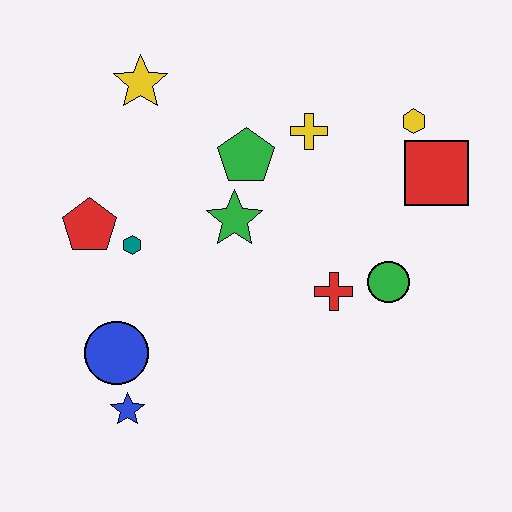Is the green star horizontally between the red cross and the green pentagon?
No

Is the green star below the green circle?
No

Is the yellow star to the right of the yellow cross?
No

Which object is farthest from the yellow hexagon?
The blue star is farthest from the yellow hexagon.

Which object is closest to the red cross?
The green circle is closest to the red cross.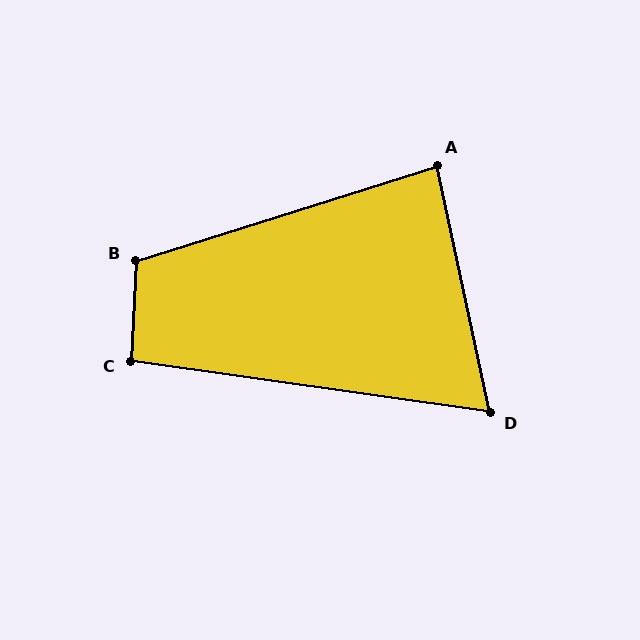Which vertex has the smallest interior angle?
D, at approximately 70 degrees.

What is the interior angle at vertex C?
Approximately 95 degrees (obtuse).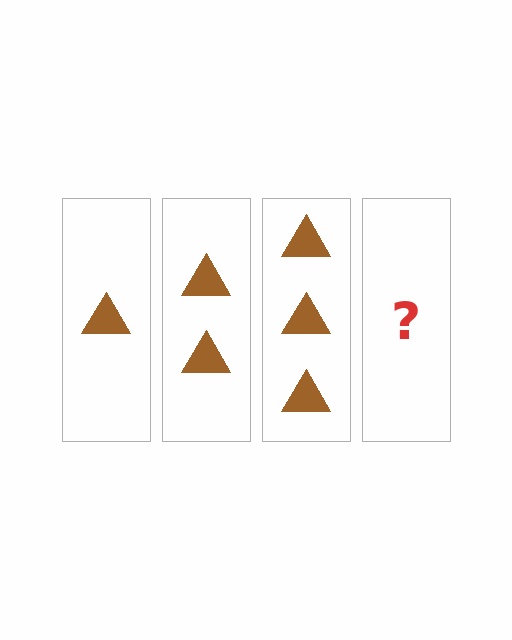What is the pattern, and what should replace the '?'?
The pattern is that each step adds one more triangle. The '?' should be 4 triangles.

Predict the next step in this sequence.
The next step is 4 triangles.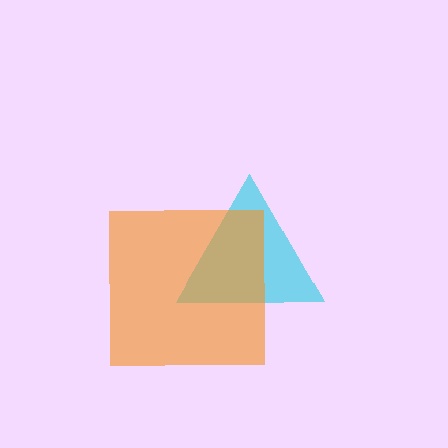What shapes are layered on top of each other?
The layered shapes are: a cyan triangle, an orange square.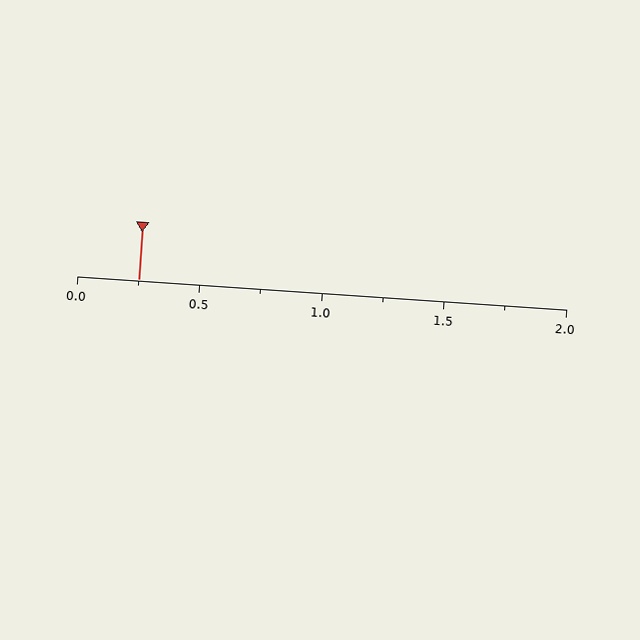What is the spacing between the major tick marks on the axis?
The major ticks are spaced 0.5 apart.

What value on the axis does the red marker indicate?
The marker indicates approximately 0.25.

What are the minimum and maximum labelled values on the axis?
The axis runs from 0.0 to 2.0.